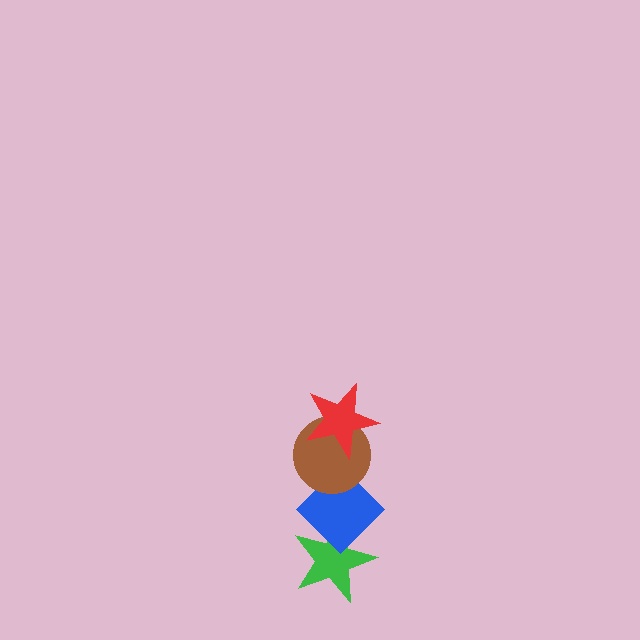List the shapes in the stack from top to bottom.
From top to bottom: the red star, the brown circle, the blue diamond, the green star.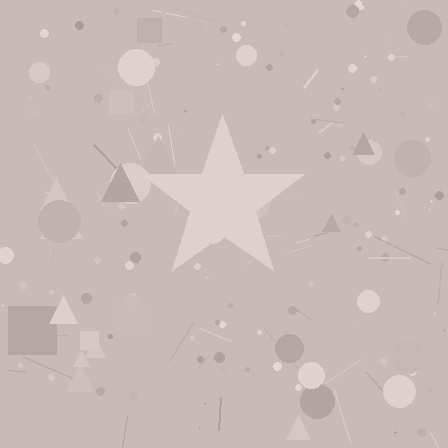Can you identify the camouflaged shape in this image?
The camouflaged shape is a star.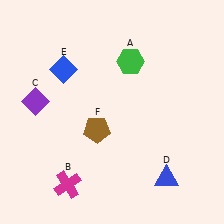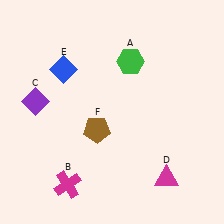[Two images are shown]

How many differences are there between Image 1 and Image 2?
There is 1 difference between the two images.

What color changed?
The triangle (D) changed from blue in Image 1 to magenta in Image 2.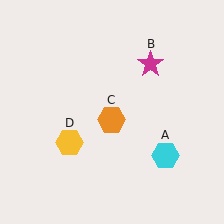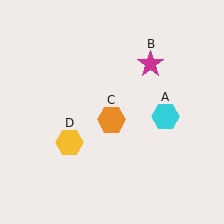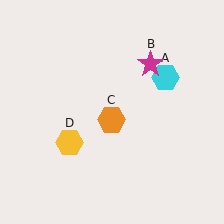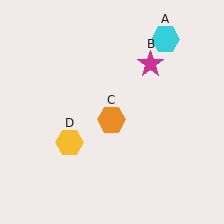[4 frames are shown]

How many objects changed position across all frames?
1 object changed position: cyan hexagon (object A).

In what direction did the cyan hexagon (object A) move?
The cyan hexagon (object A) moved up.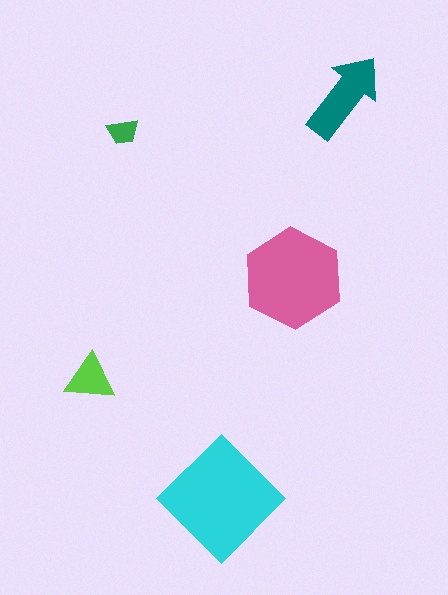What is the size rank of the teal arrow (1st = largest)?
3rd.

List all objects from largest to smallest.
The cyan diamond, the pink hexagon, the teal arrow, the lime triangle, the green trapezoid.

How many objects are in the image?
There are 5 objects in the image.